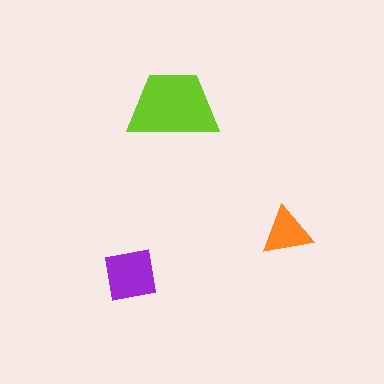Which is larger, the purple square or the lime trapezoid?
The lime trapezoid.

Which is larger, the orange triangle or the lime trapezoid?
The lime trapezoid.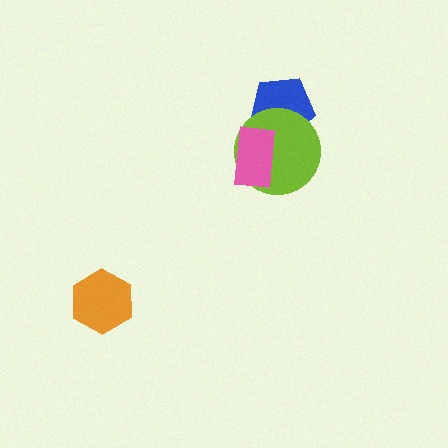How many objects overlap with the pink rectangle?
2 objects overlap with the pink rectangle.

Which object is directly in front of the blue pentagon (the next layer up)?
The lime circle is directly in front of the blue pentagon.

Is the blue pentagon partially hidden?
Yes, it is partially covered by another shape.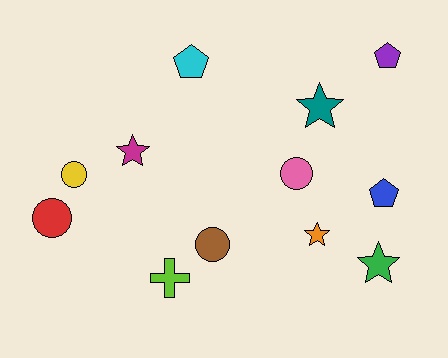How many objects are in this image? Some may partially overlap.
There are 12 objects.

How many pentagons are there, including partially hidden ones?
There are 3 pentagons.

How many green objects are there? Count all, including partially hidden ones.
There is 1 green object.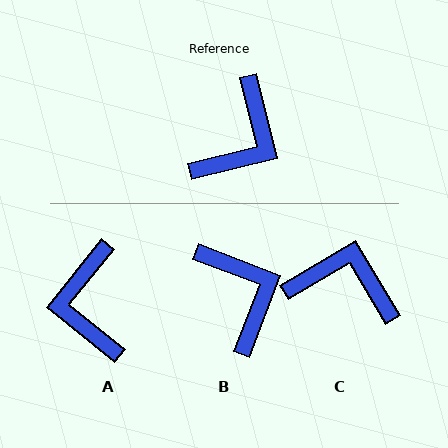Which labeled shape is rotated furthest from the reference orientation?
A, about 143 degrees away.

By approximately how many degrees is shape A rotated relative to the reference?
Approximately 143 degrees clockwise.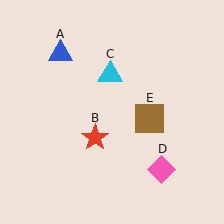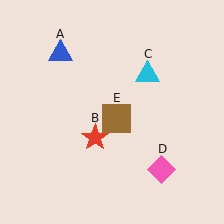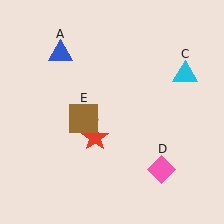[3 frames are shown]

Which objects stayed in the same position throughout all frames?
Blue triangle (object A) and red star (object B) and pink diamond (object D) remained stationary.